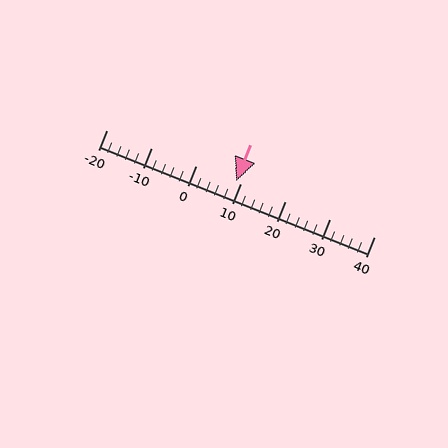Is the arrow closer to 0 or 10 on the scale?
The arrow is closer to 10.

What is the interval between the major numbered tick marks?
The major tick marks are spaced 10 units apart.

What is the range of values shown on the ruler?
The ruler shows values from -20 to 40.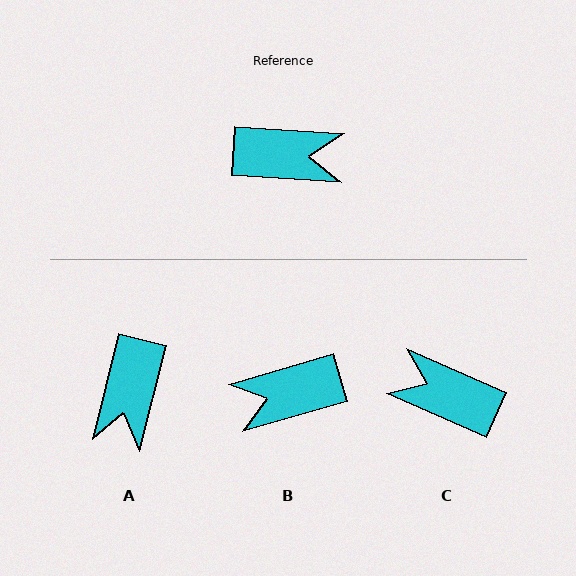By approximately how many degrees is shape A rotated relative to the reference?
Approximately 100 degrees clockwise.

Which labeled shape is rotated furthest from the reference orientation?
B, about 160 degrees away.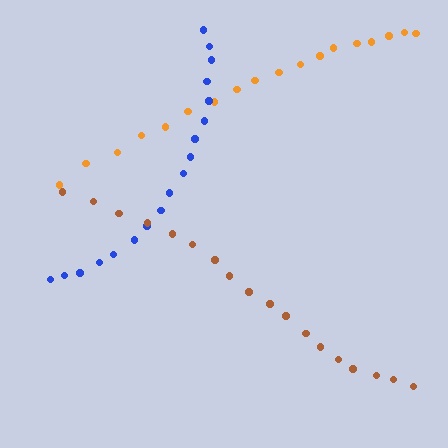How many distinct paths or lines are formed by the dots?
There are 3 distinct paths.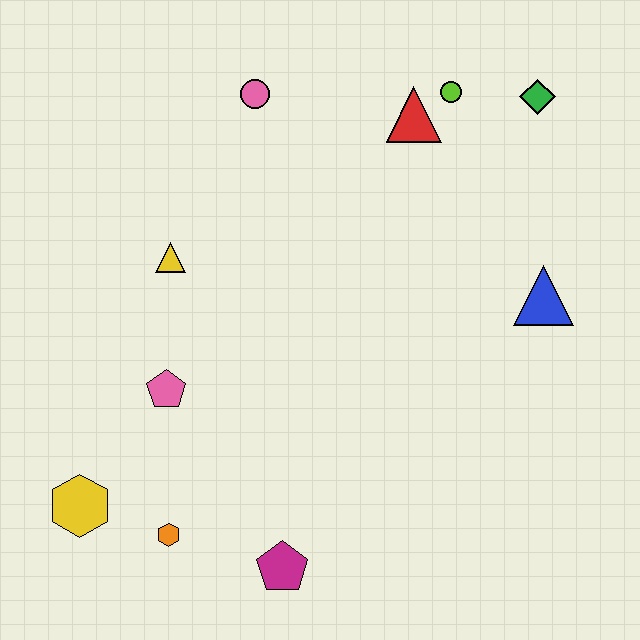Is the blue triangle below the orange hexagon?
No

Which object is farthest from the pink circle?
The magenta pentagon is farthest from the pink circle.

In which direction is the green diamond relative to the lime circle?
The green diamond is to the right of the lime circle.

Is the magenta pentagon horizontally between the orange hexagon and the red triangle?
Yes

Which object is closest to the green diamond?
The lime circle is closest to the green diamond.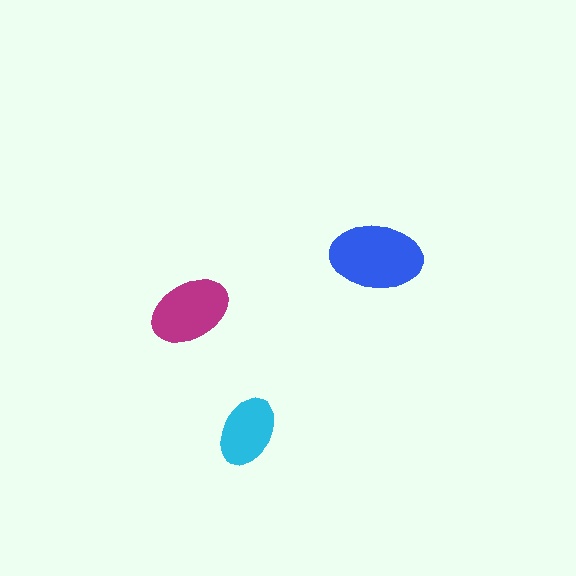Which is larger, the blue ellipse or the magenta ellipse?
The blue one.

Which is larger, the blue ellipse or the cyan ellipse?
The blue one.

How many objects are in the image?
There are 3 objects in the image.